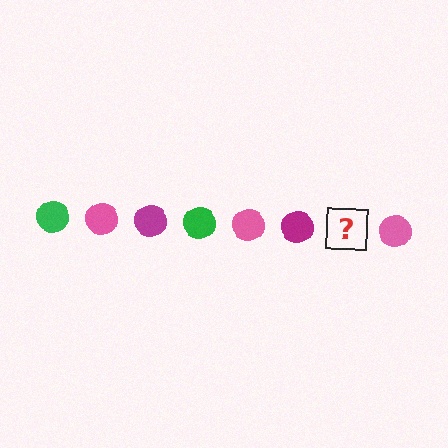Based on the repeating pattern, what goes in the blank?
The blank should be a green circle.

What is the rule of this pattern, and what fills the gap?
The rule is that the pattern cycles through green, pink, magenta circles. The gap should be filled with a green circle.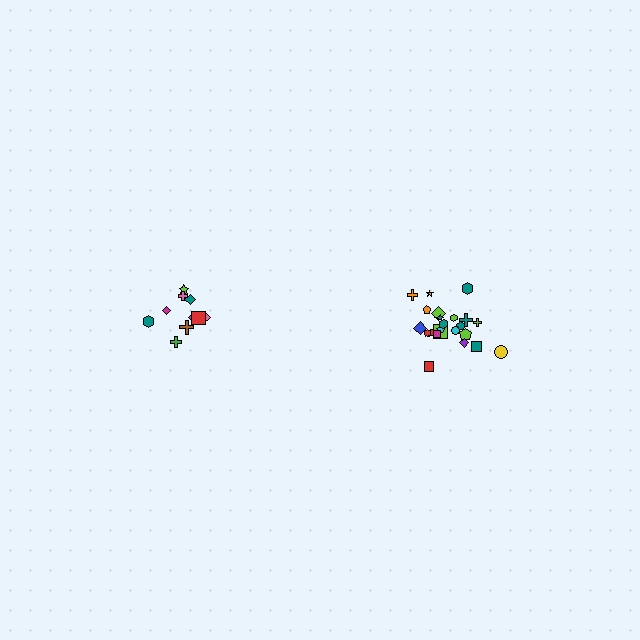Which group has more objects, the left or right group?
The right group.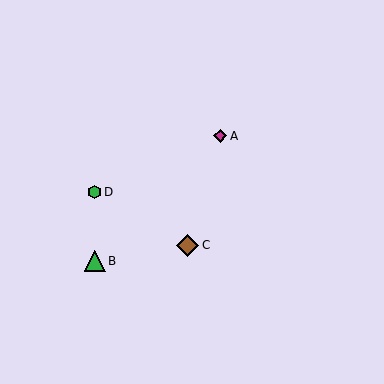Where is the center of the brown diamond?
The center of the brown diamond is at (188, 245).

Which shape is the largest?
The brown diamond (labeled C) is the largest.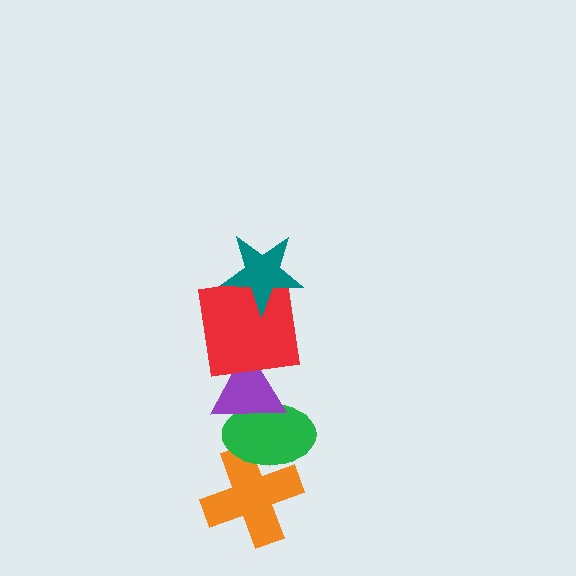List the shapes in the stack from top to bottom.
From top to bottom: the teal star, the red square, the purple triangle, the green ellipse, the orange cross.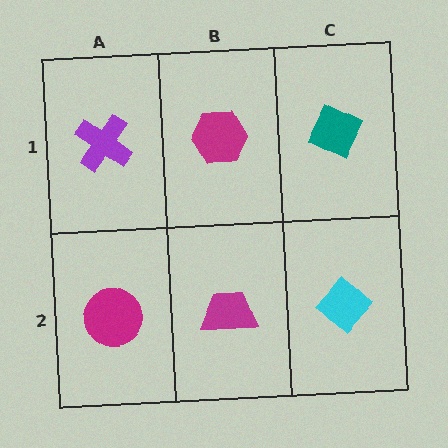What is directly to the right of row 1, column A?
A magenta hexagon.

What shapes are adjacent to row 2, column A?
A purple cross (row 1, column A), a magenta trapezoid (row 2, column B).